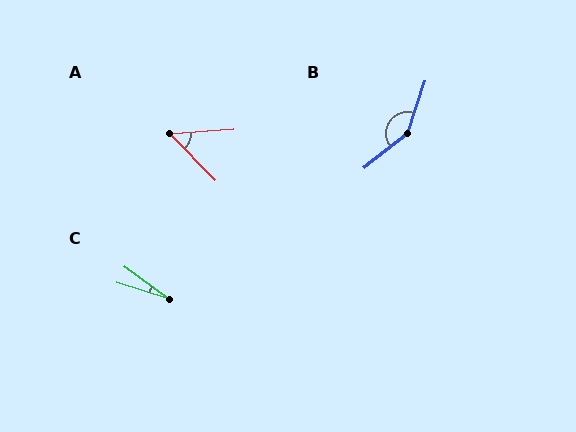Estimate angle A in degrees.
Approximately 50 degrees.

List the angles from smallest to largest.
C (19°), A (50°), B (146°).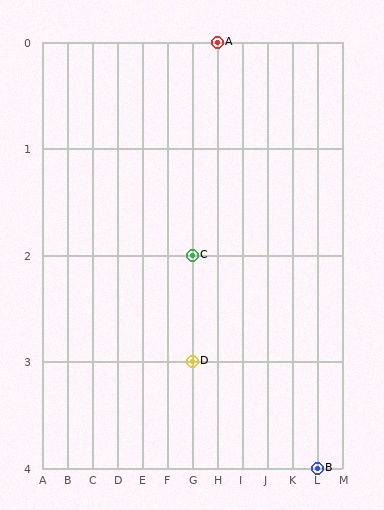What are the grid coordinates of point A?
Point A is at grid coordinates (H, 0).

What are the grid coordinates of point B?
Point B is at grid coordinates (L, 4).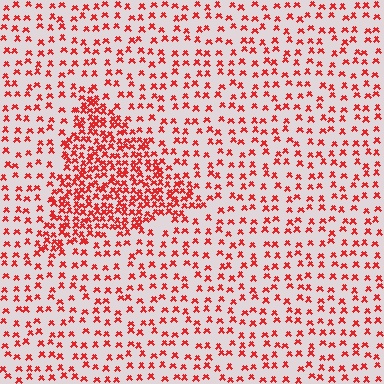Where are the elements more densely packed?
The elements are more densely packed inside the triangle boundary.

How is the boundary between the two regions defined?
The boundary is defined by a change in element density (approximately 2.5x ratio). All elements are the same color, size, and shape.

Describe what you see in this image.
The image contains small red elements arranged at two different densities. A triangle-shaped region is visible where the elements are more densely packed than the surrounding area.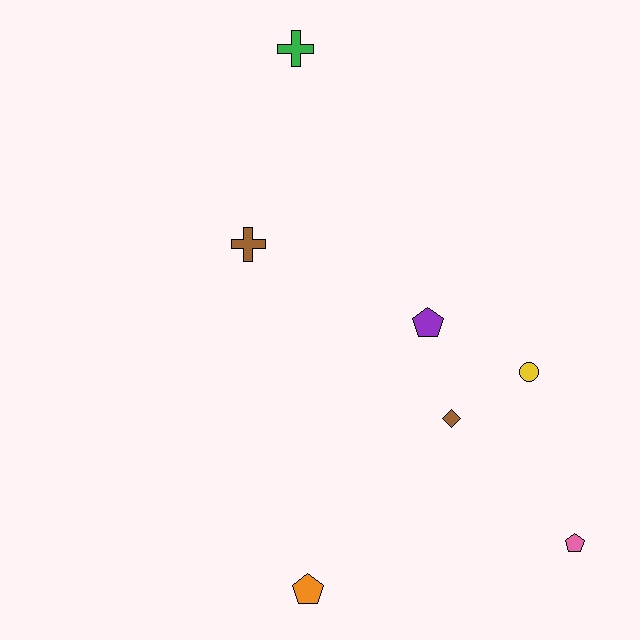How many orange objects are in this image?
There is 1 orange object.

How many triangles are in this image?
There are no triangles.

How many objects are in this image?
There are 7 objects.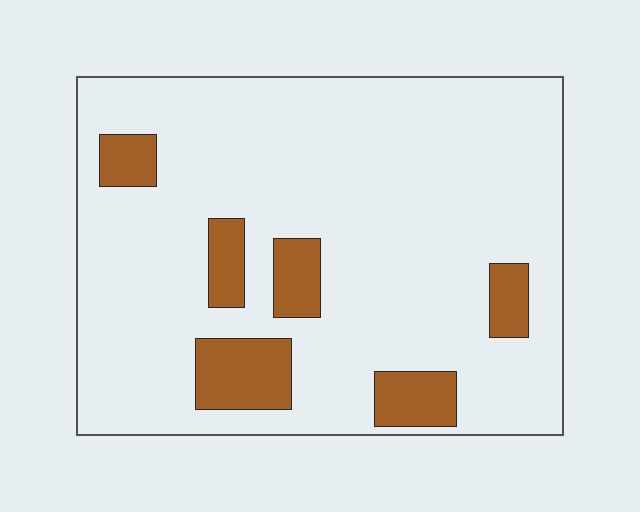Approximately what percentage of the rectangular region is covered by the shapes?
Approximately 15%.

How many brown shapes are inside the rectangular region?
6.